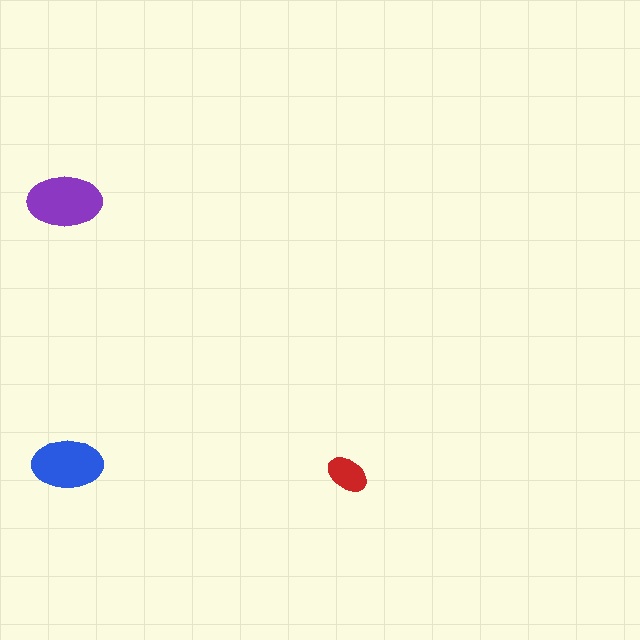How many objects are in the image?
There are 3 objects in the image.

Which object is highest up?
The purple ellipse is topmost.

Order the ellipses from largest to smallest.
the purple one, the blue one, the red one.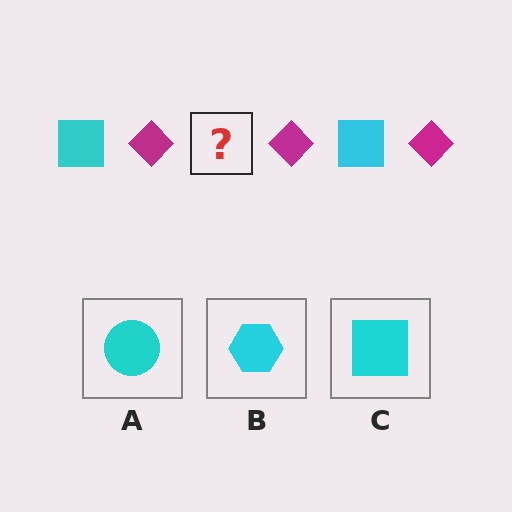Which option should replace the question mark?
Option C.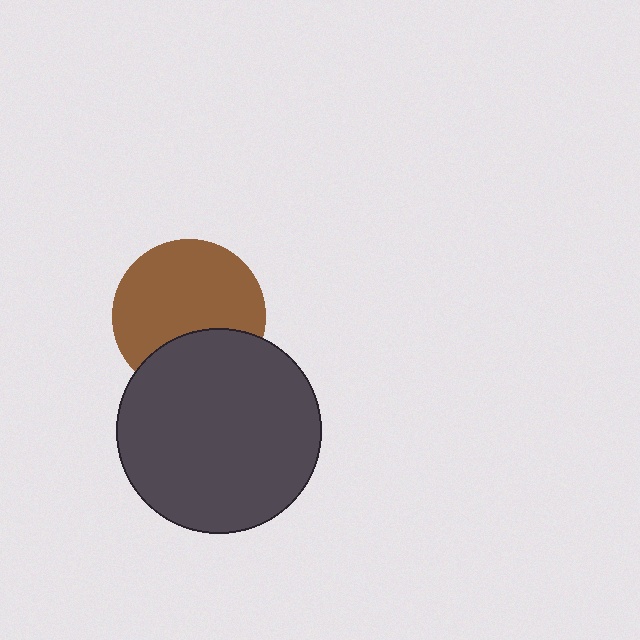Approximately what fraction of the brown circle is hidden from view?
Roughly 31% of the brown circle is hidden behind the dark gray circle.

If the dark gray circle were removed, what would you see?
You would see the complete brown circle.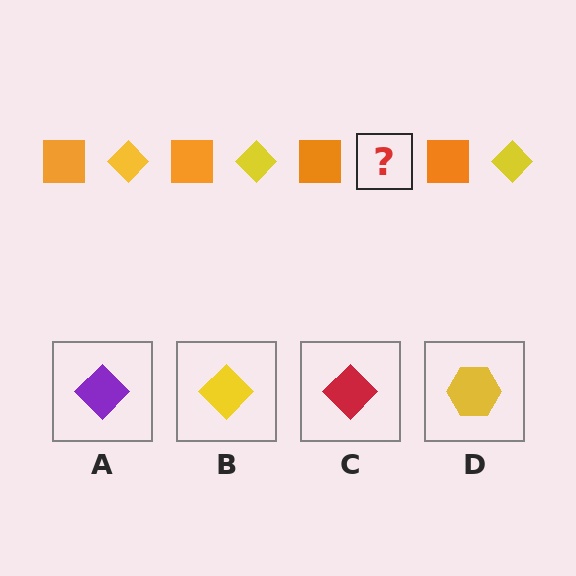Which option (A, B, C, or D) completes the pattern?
B.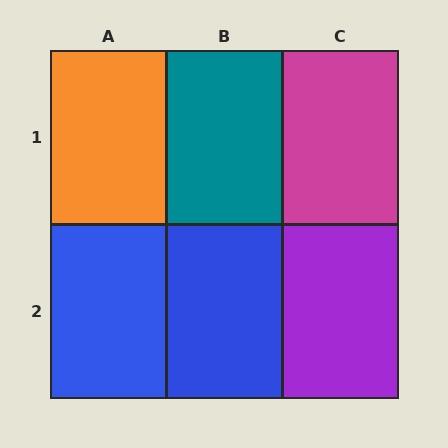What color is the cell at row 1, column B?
Teal.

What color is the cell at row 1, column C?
Magenta.